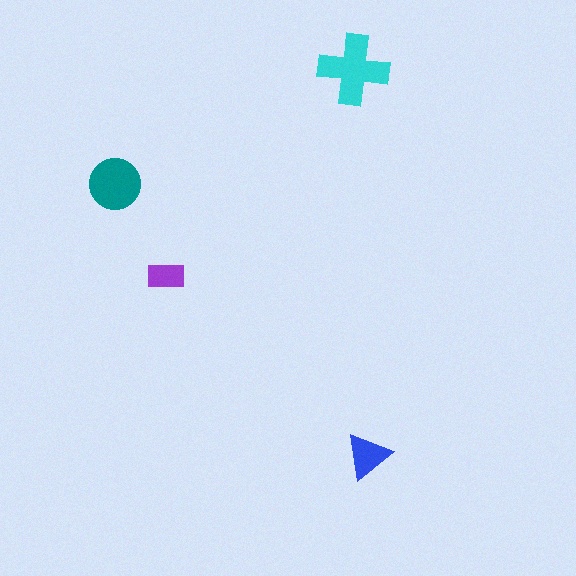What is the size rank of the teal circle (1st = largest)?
2nd.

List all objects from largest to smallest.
The cyan cross, the teal circle, the blue triangle, the purple rectangle.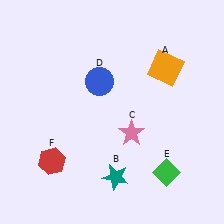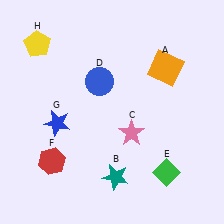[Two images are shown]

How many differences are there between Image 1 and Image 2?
There are 2 differences between the two images.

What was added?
A blue star (G), a yellow pentagon (H) were added in Image 2.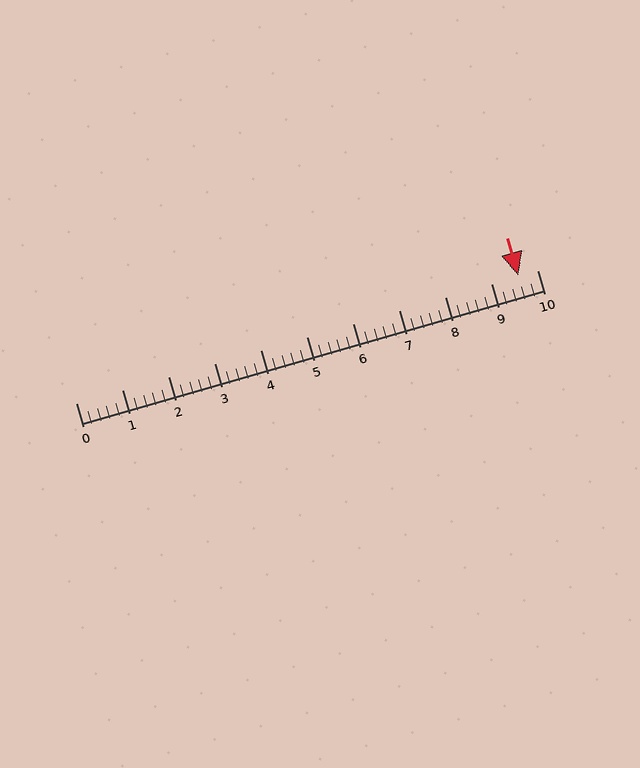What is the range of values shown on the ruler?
The ruler shows values from 0 to 10.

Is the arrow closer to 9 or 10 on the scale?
The arrow is closer to 10.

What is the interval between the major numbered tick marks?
The major tick marks are spaced 1 units apart.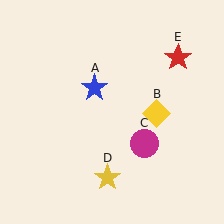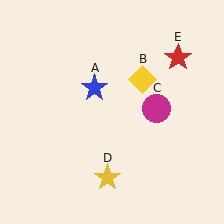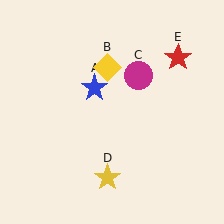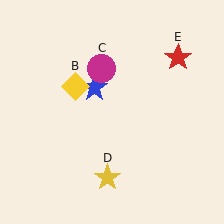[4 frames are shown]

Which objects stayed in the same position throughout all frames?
Blue star (object A) and yellow star (object D) and red star (object E) remained stationary.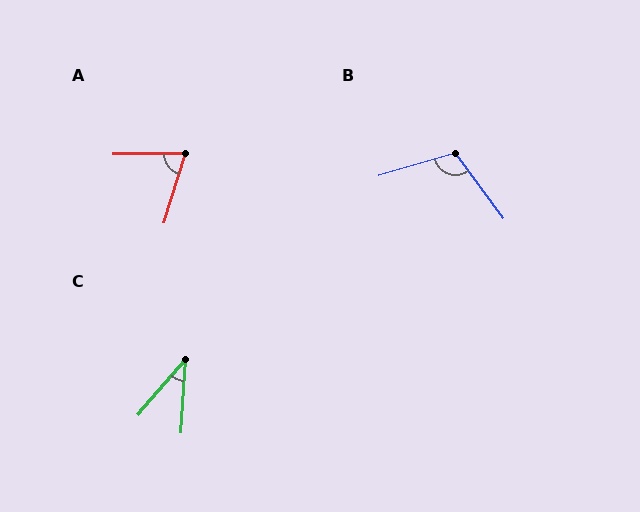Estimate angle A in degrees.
Approximately 72 degrees.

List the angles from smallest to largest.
C (37°), A (72°), B (110°).